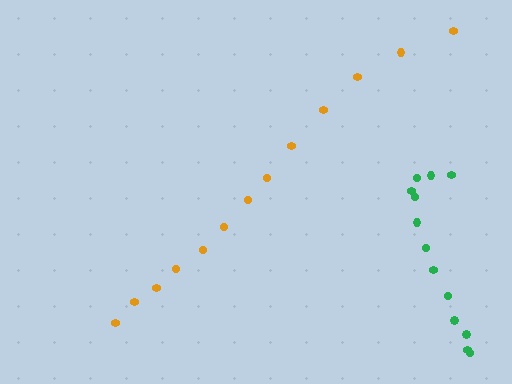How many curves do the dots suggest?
There are 2 distinct paths.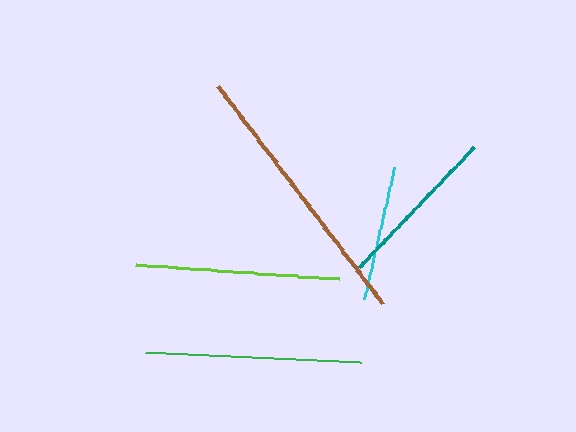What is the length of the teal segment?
The teal segment is approximately 167 pixels long.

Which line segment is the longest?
The brown line is the longest at approximately 273 pixels.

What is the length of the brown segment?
The brown segment is approximately 273 pixels long.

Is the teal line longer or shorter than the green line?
The green line is longer than the teal line.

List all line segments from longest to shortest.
From longest to shortest: brown, green, lime, teal, cyan.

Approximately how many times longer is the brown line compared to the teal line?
The brown line is approximately 1.6 times the length of the teal line.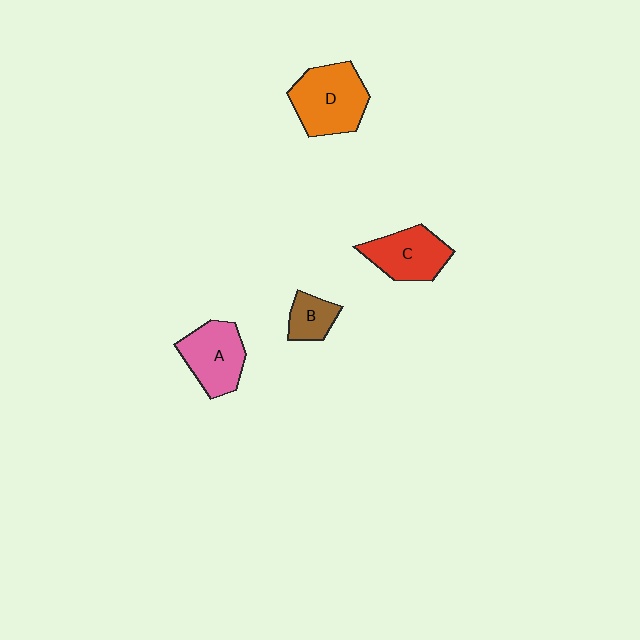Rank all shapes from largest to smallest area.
From largest to smallest: D (orange), A (pink), C (red), B (brown).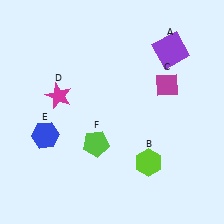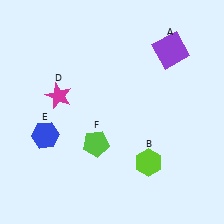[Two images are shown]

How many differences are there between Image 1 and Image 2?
There is 1 difference between the two images.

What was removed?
The magenta diamond (C) was removed in Image 2.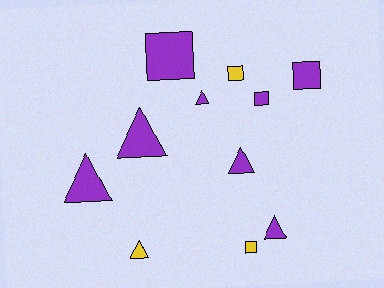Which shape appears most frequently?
Triangle, with 6 objects.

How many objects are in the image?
There are 11 objects.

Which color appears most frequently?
Purple, with 8 objects.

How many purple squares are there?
There are 3 purple squares.